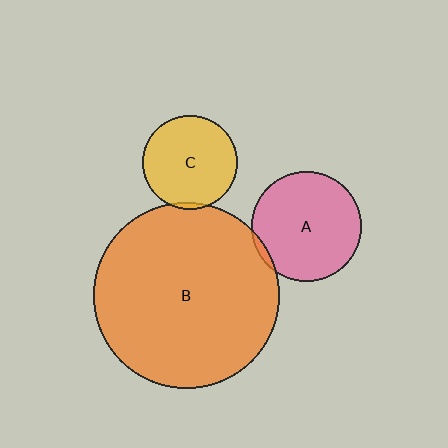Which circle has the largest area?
Circle B (orange).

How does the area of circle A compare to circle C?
Approximately 1.4 times.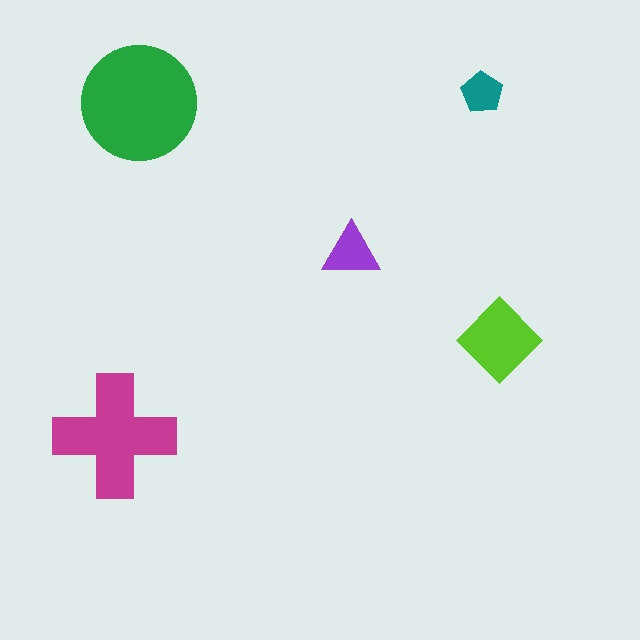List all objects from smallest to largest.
The teal pentagon, the purple triangle, the lime diamond, the magenta cross, the green circle.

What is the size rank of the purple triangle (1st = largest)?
4th.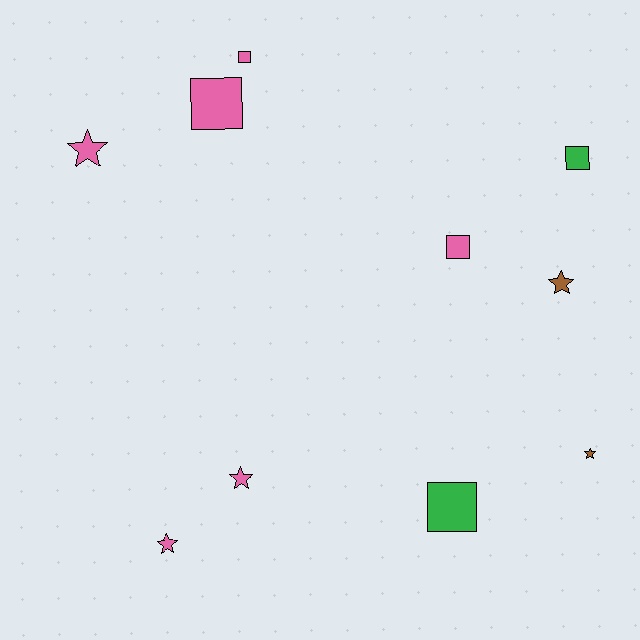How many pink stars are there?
There are 3 pink stars.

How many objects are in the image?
There are 10 objects.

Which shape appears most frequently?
Square, with 5 objects.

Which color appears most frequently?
Pink, with 6 objects.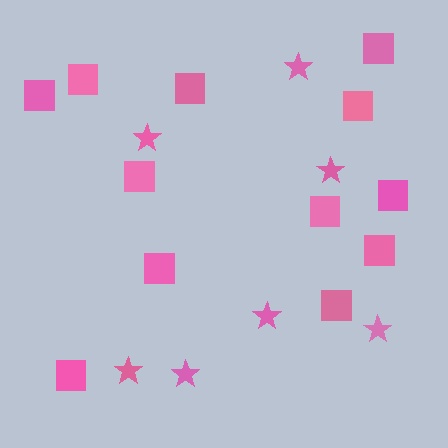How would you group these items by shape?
There are 2 groups: one group of stars (7) and one group of squares (12).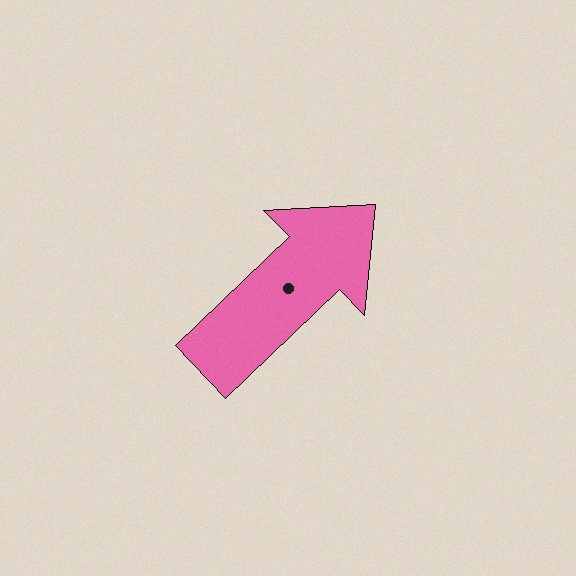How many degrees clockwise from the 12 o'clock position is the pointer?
Approximately 46 degrees.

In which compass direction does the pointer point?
Northeast.